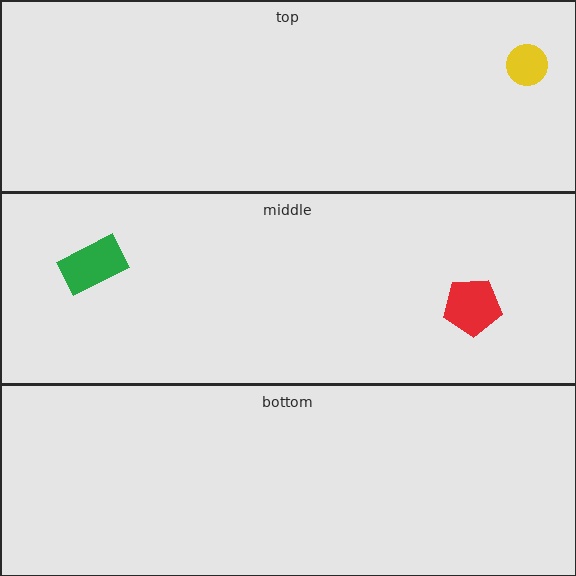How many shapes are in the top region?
1.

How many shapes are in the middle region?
2.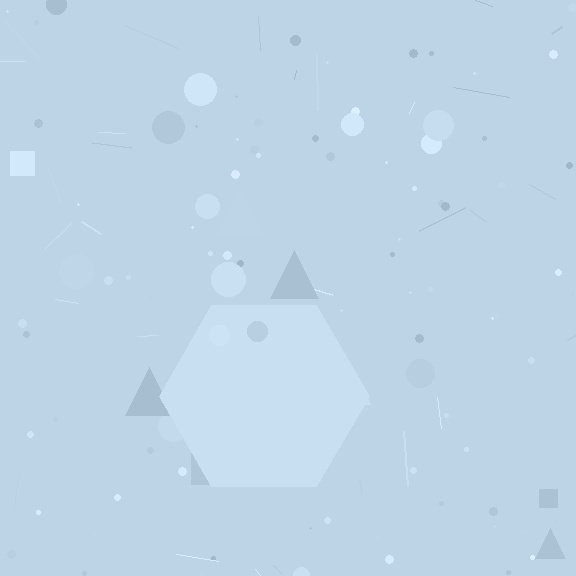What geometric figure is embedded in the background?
A hexagon is embedded in the background.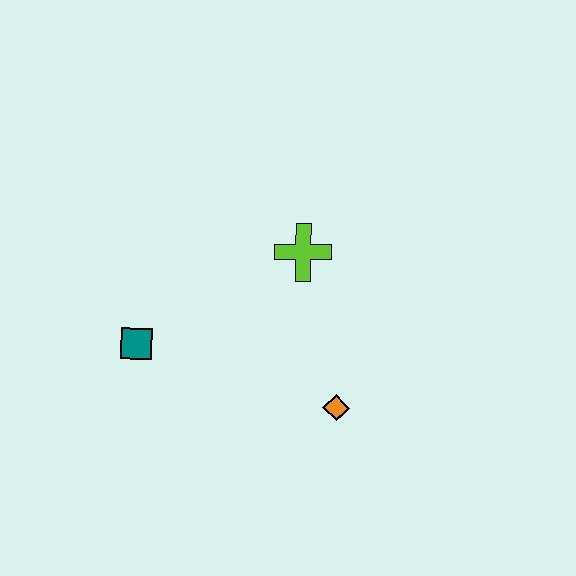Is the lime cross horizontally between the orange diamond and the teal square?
Yes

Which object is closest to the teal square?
The lime cross is closest to the teal square.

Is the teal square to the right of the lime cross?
No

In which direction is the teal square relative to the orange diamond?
The teal square is to the left of the orange diamond.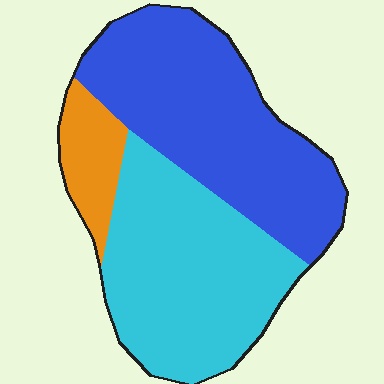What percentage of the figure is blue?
Blue takes up about one half (1/2) of the figure.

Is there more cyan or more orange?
Cyan.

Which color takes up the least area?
Orange, at roughly 10%.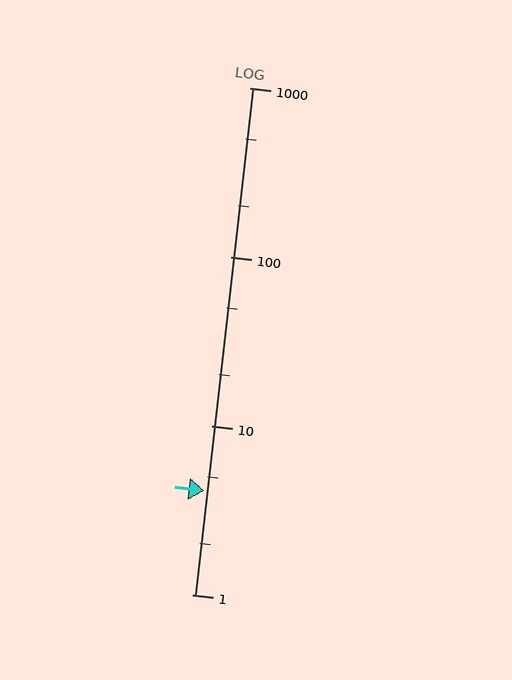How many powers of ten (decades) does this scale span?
The scale spans 3 decades, from 1 to 1000.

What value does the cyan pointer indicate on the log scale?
The pointer indicates approximately 4.1.